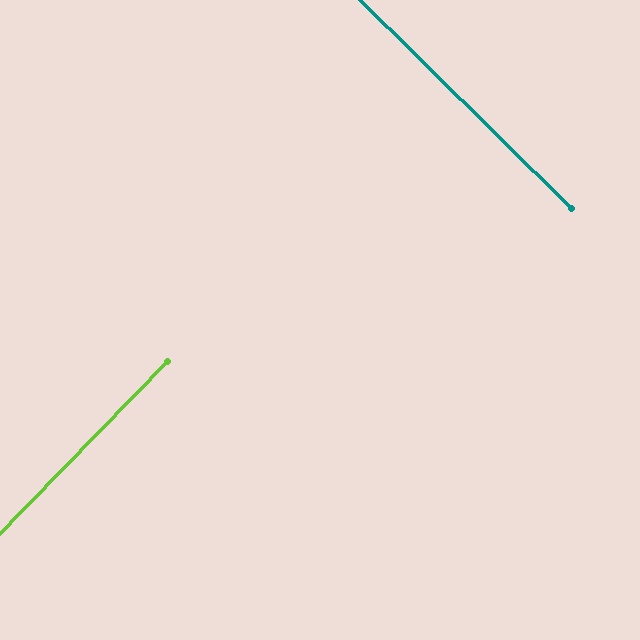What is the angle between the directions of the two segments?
Approximately 90 degrees.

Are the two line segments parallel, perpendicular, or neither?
Perpendicular — they meet at approximately 90°.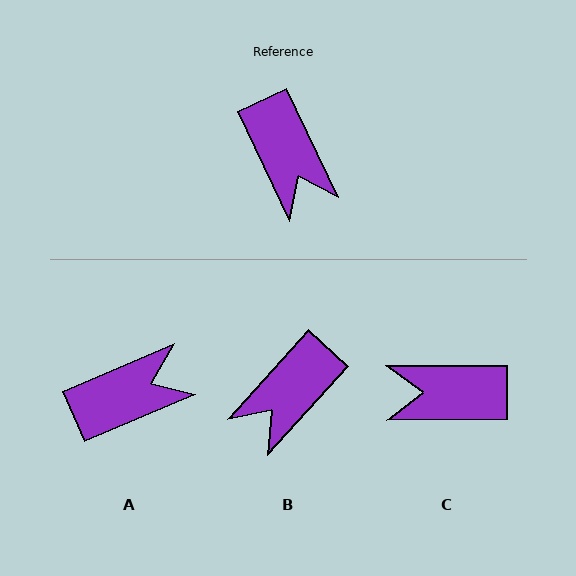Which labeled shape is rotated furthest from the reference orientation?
C, about 115 degrees away.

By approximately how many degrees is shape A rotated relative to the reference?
Approximately 88 degrees counter-clockwise.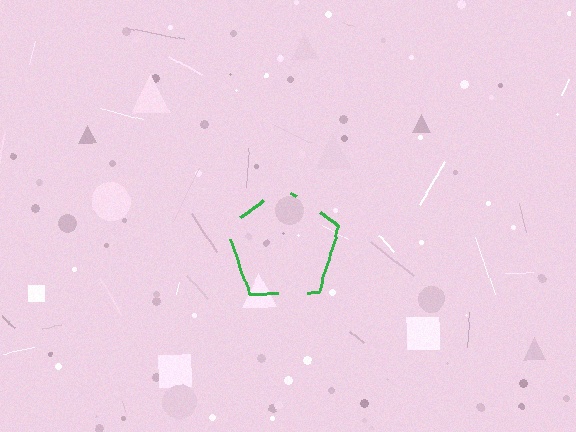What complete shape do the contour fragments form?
The contour fragments form a pentagon.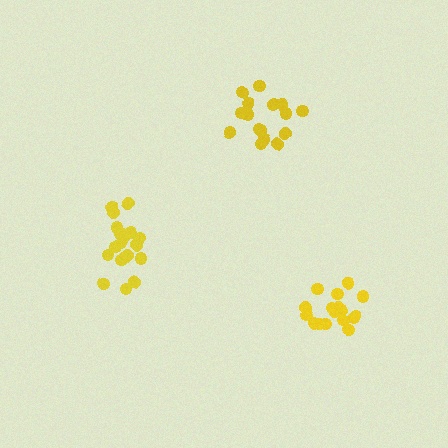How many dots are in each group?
Group 1: 16 dots, Group 2: 21 dots, Group 3: 17 dots (54 total).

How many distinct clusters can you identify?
There are 3 distinct clusters.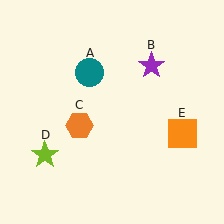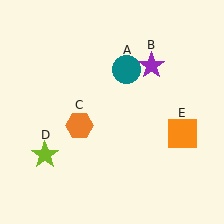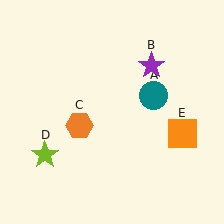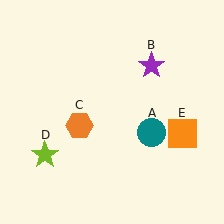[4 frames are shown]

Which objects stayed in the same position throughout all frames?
Purple star (object B) and orange hexagon (object C) and lime star (object D) and orange square (object E) remained stationary.